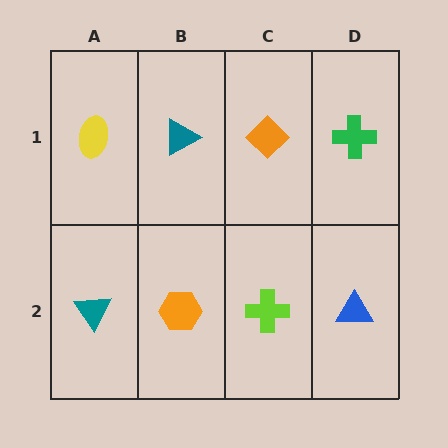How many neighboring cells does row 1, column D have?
2.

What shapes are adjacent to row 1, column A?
A teal triangle (row 2, column A), a teal triangle (row 1, column B).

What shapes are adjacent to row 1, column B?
An orange hexagon (row 2, column B), a yellow ellipse (row 1, column A), an orange diamond (row 1, column C).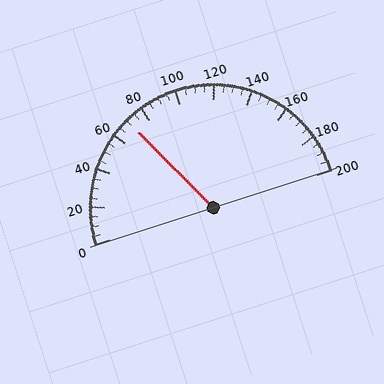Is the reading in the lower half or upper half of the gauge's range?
The reading is in the lower half of the range (0 to 200).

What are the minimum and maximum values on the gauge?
The gauge ranges from 0 to 200.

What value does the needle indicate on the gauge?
The needle indicates approximately 70.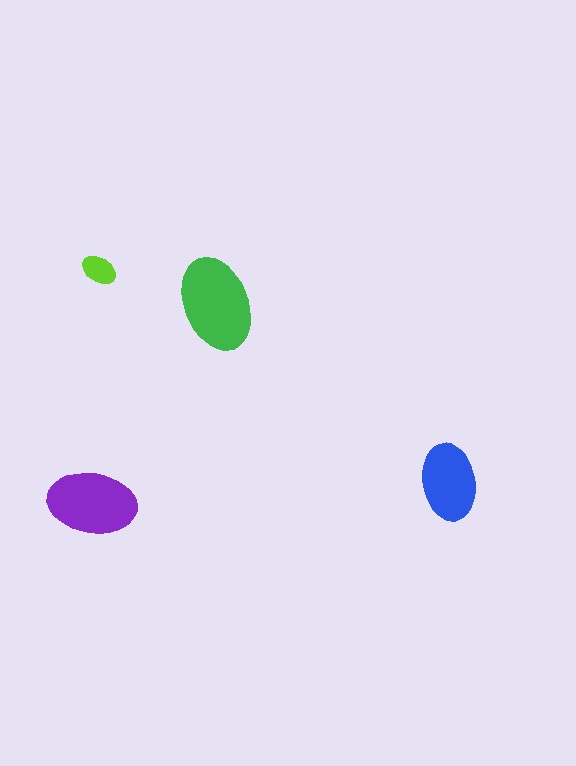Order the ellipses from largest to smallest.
the green one, the purple one, the blue one, the lime one.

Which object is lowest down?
The purple ellipse is bottommost.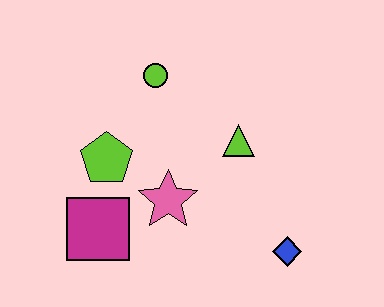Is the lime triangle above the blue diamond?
Yes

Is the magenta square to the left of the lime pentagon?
Yes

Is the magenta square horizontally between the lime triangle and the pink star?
No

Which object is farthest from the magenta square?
The blue diamond is farthest from the magenta square.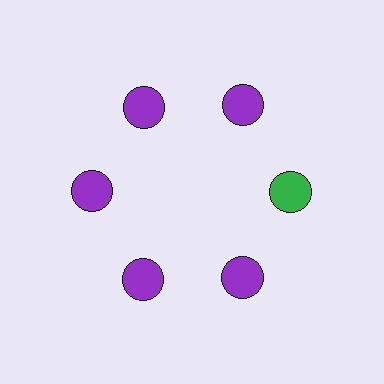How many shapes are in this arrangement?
There are 6 shapes arranged in a ring pattern.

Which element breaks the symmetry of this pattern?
The green circle at roughly the 3 o'clock position breaks the symmetry. All other shapes are purple circles.